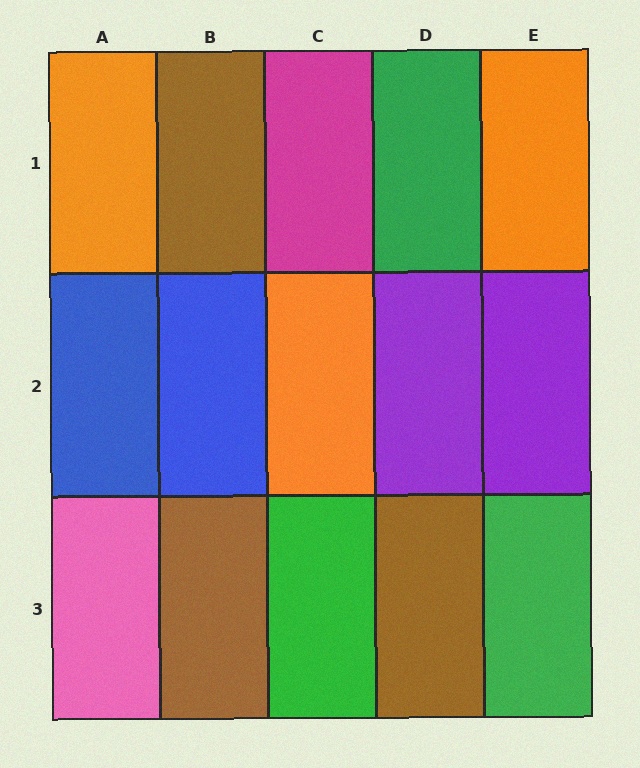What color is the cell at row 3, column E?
Green.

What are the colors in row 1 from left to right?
Orange, brown, magenta, green, orange.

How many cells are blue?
2 cells are blue.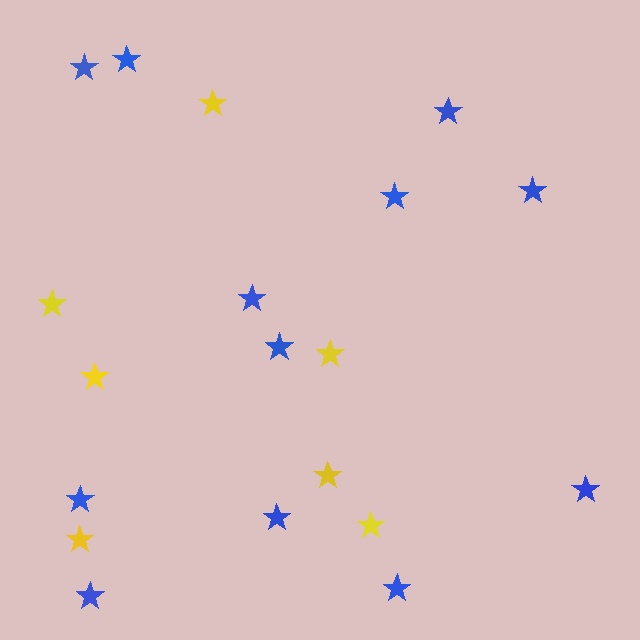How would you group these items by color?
There are 2 groups: one group of blue stars (12) and one group of yellow stars (7).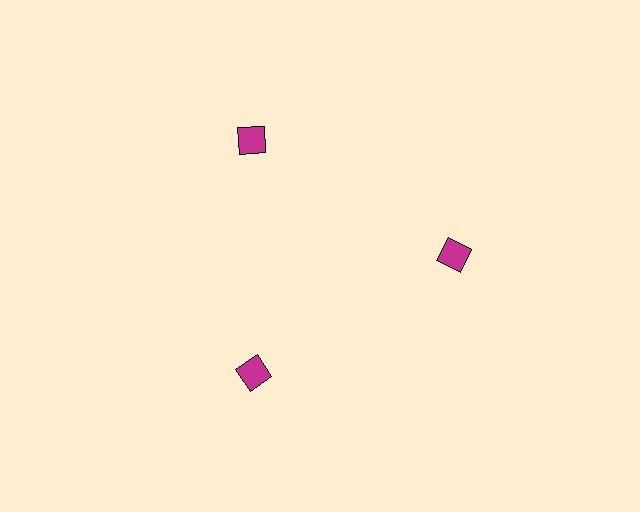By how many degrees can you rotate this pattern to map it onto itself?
The pattern maps onto itself every 120 degrees of rotation.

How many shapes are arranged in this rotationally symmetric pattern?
There are 3 shapes, arranged in 3 groups of 1.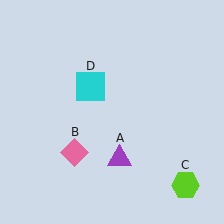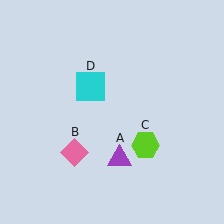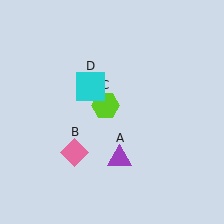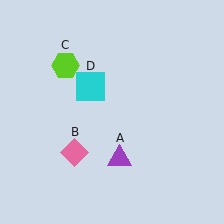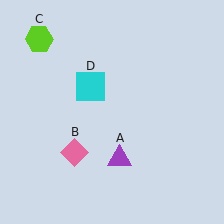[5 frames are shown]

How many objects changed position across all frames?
1 object changed position: lime hexagon (object C).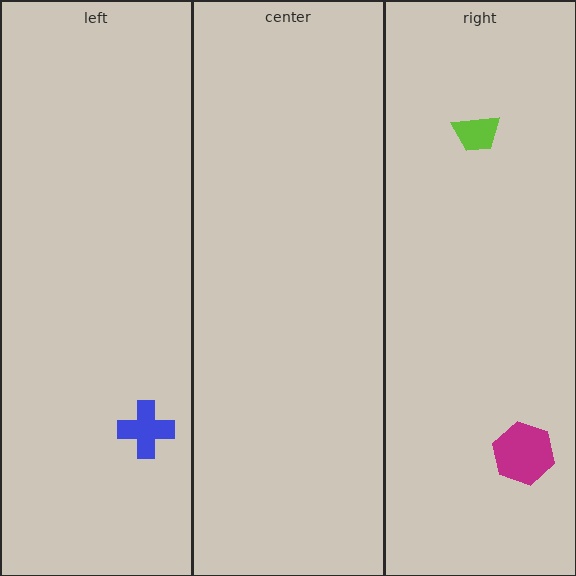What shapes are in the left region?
The blue cross.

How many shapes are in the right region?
2.